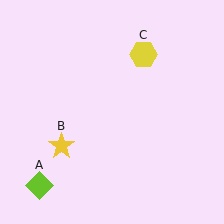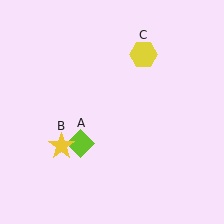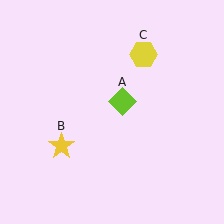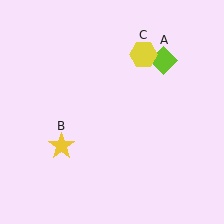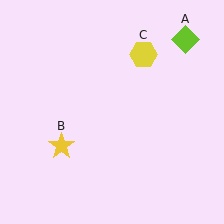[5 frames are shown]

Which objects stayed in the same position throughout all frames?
Yellow star (object B) and yellow hexagon (object C) remained stationary.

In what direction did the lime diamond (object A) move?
The lime diamond (object A) moved up and to the right.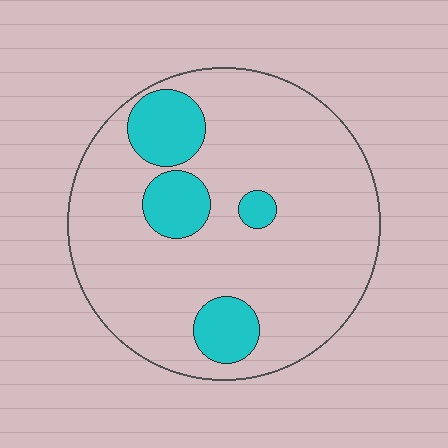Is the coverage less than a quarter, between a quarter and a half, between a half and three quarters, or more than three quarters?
Less than a quarter.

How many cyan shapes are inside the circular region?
4.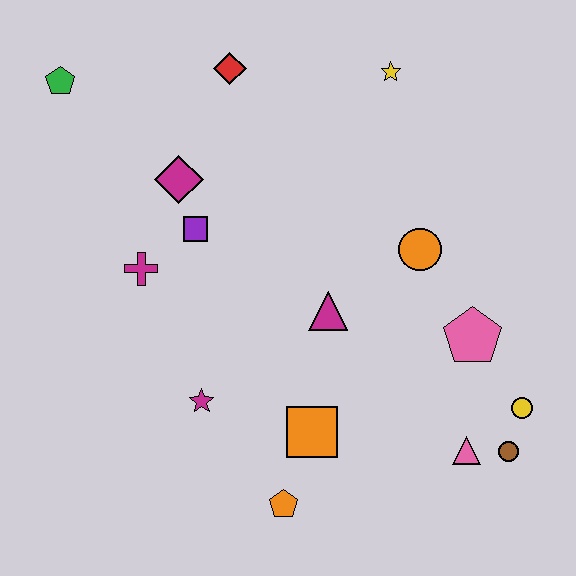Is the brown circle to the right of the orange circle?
Yes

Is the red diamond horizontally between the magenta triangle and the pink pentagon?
No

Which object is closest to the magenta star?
The orange square is closest to the magenta star.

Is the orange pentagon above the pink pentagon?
No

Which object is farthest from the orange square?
The green pentagon is farthest from the orange square.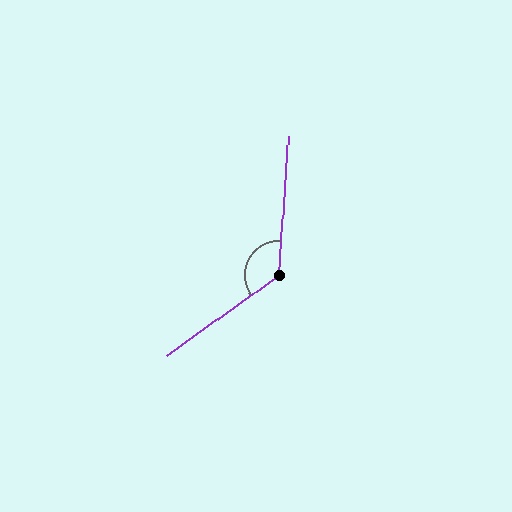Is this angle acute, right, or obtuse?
It is obtuse.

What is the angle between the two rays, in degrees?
Approximately 130 degrees.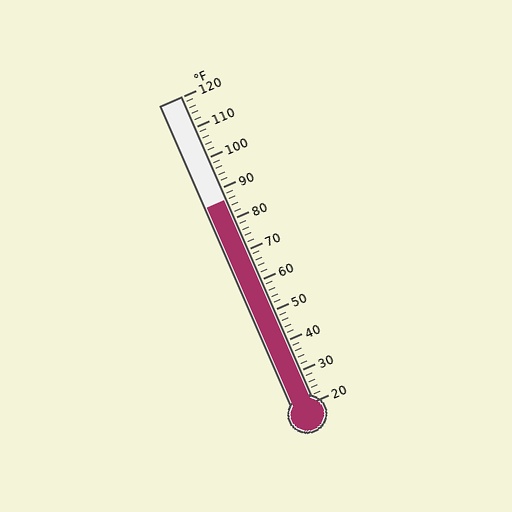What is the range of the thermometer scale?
The thermometer scale ranges from 20°F to 120°F.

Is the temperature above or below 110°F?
The temperature is below 110°F.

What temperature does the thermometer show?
The thermometer shows approximately 86°F.